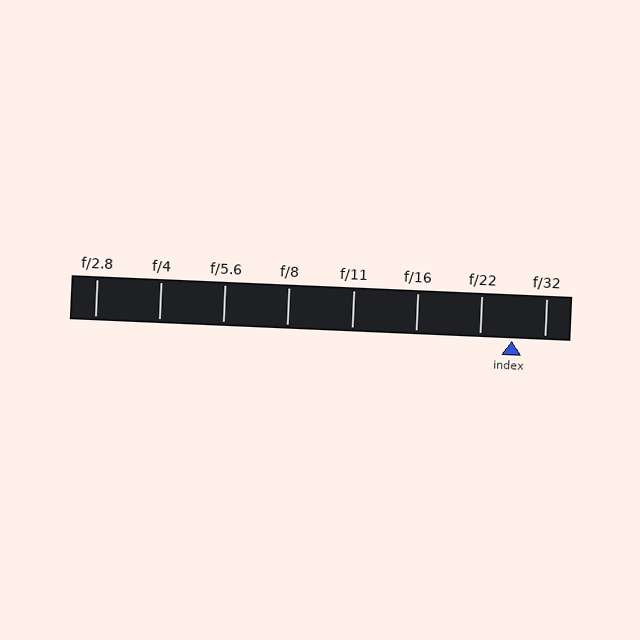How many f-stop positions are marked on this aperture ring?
There are 8 f-stop positions marked.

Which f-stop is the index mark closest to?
The index mark is closest to f/22.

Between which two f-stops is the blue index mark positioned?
The index mark is between f/22 and f/32.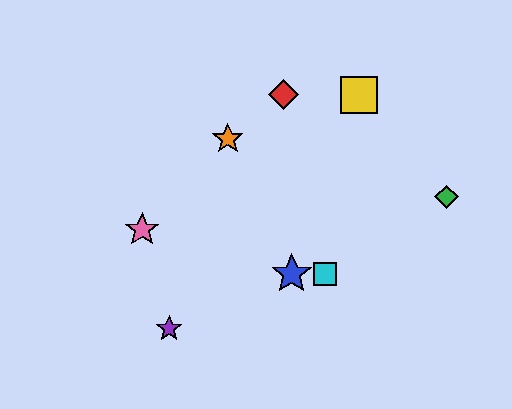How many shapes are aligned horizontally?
2 shapes (the blue star, the cyan square) are aligned horizontally.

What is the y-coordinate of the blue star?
The blue star is at y≈274.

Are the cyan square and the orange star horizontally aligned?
No, the cyan square is at y≈274 and the orange star is at y≈139.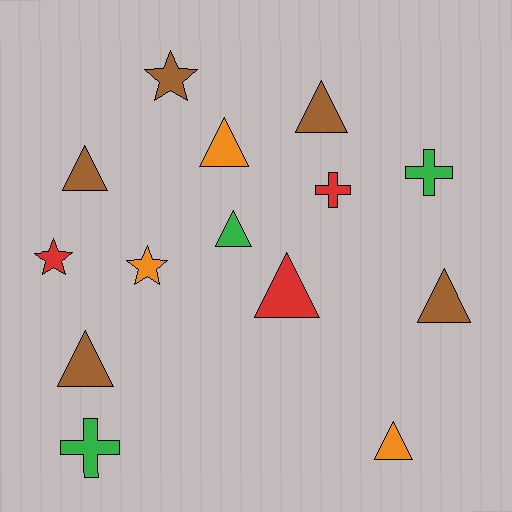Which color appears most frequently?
Brown, with 5 objects.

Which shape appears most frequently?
Triangle, with 8 objects.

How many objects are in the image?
There are 14 objects.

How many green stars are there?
There are no green stars.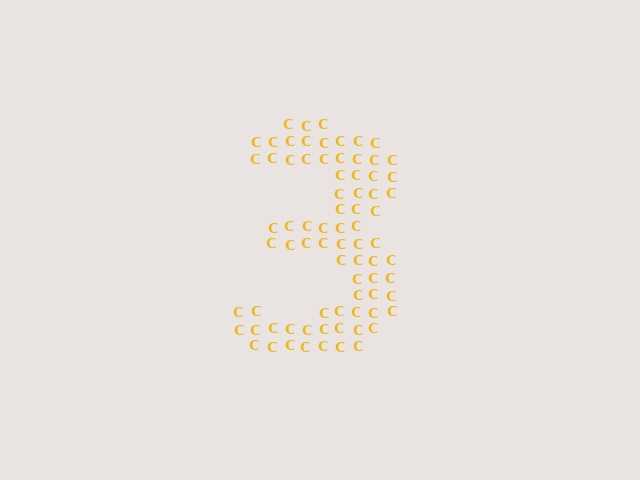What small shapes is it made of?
It is made of small letter C's.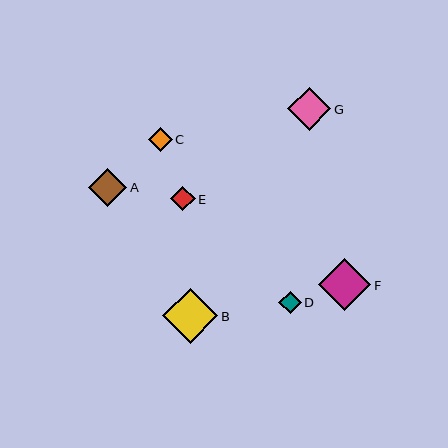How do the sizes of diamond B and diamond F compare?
Diamond B and diamond F are approximately the same size.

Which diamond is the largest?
Diamond B is the largest with a size of approximately 55 pixels.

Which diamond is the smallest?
Diamond D is the smallest with a size of approximately 22 pixels.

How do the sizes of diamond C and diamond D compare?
Diamond C and diamond D are approximately the same size.